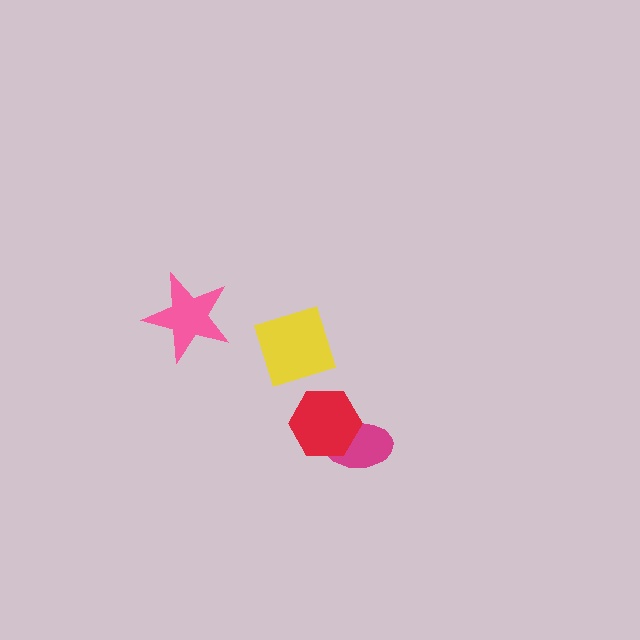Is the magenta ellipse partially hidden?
Yes, it is partially covered by another shape.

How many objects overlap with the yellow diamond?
0 objects overlap with the yellow diamond.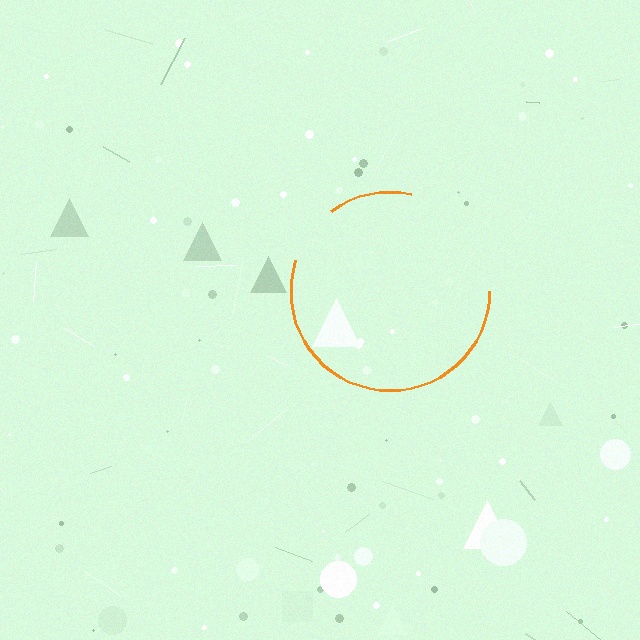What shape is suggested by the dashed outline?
The dashed outline suggests a circle.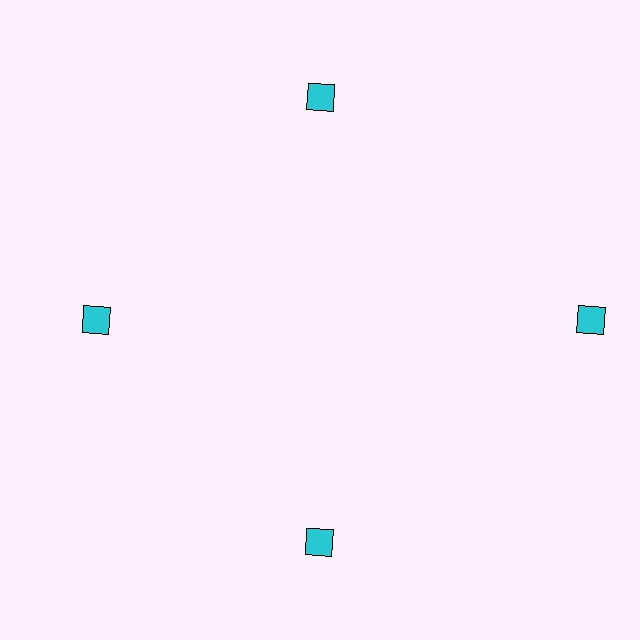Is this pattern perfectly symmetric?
No. The 4 cyan diamonds are arranged in a ring, but one element near the 3 o'clock position is pushed outward from the center, breaking the 4-fold rotational symmetry.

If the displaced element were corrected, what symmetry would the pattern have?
It would have 4-fold rotational symmetry — the pattern would map onto itself every 90 degrees.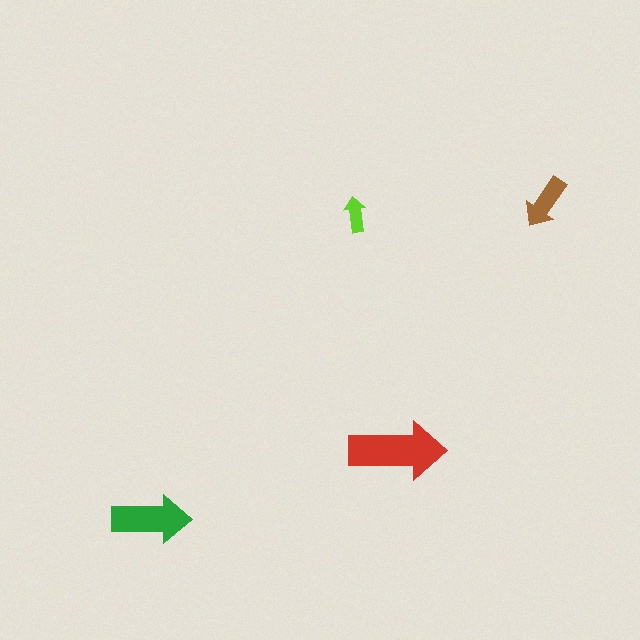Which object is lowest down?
The green arrow is bottommost.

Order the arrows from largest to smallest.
the red one, the green one, the brown one, the lime one.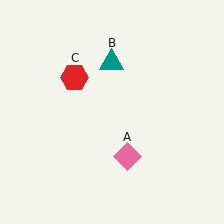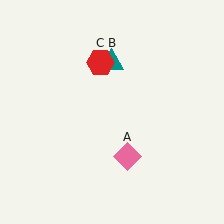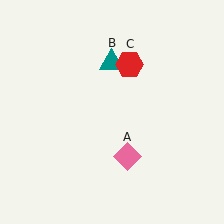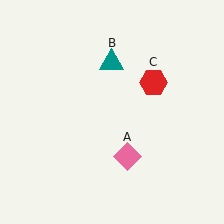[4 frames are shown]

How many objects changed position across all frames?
1 object changed position: red hexagon (object C).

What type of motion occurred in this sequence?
The red hexagon (object C) rotated clockwise around the center of the scene.